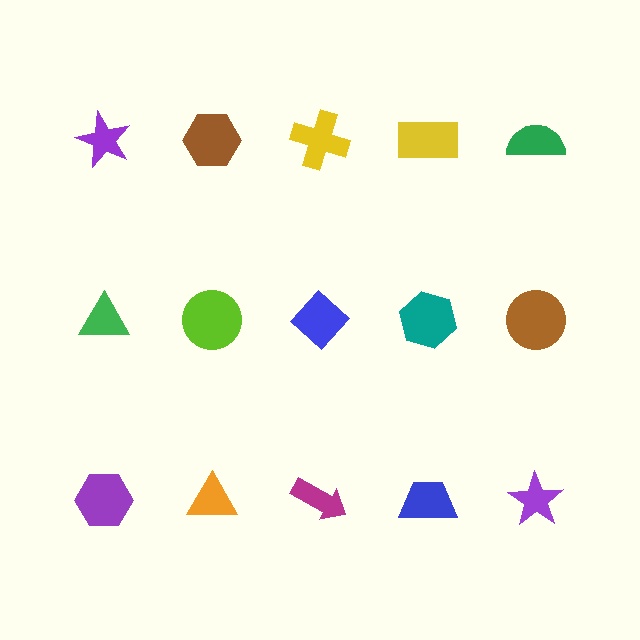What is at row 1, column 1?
A purple star.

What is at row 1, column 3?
A yellow cross.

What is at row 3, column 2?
An orange triangle.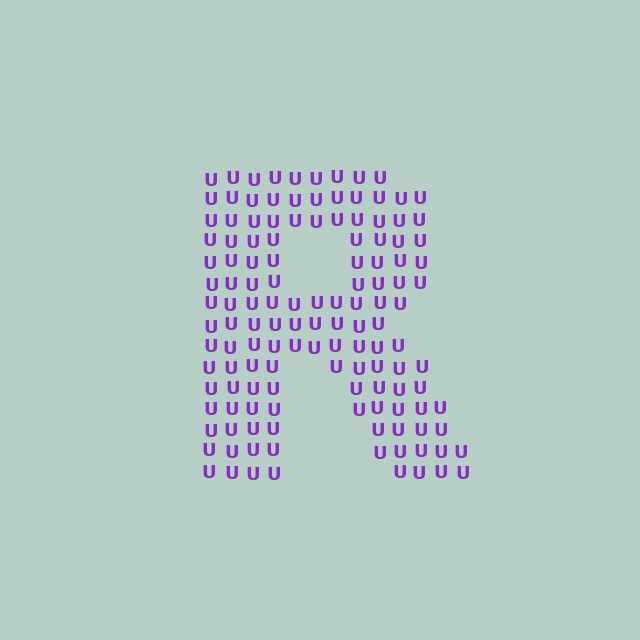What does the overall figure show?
The overall figure shows the letter R.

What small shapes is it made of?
It is made of small letter U's.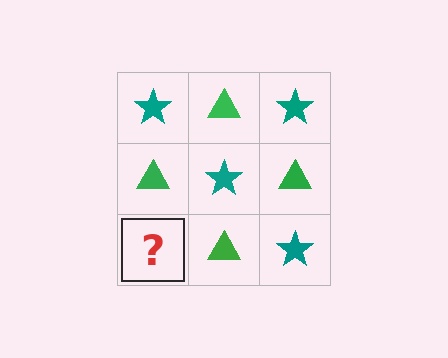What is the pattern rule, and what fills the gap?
The rule is that it alternates teal star and green triangle in a checkerboard pattern. The gap should be filled with a teal star.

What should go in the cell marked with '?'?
The missing cell should contain a teal star.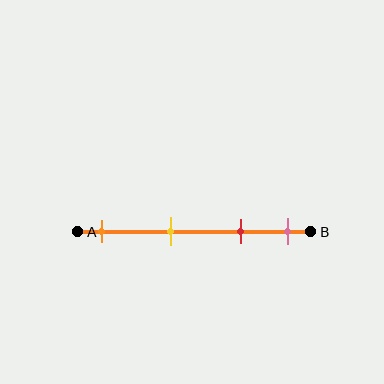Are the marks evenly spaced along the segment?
No, the marks are not evenly spaced.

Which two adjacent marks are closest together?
The red and pink marks are the closest adjacent pair.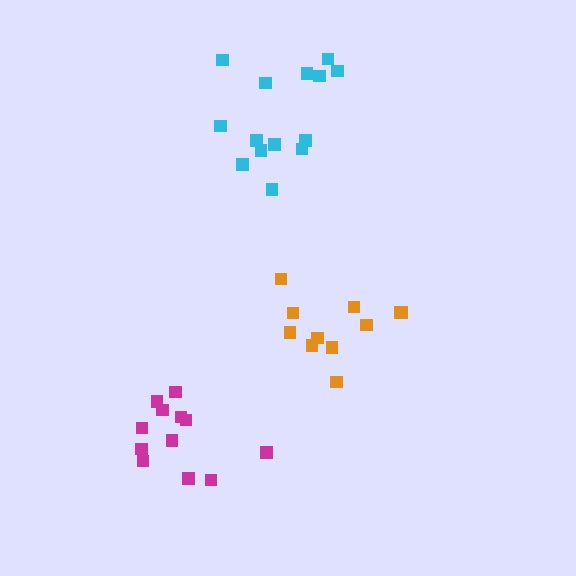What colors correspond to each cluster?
The clusters are colored: orange, cyan, magenta.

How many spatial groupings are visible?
There are 3 spatial groupings.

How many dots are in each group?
Group 1: 11 dots, Group 2: 14 dots, Group 3: 12 dots (37 total).